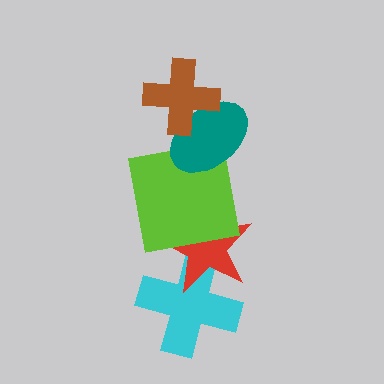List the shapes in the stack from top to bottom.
From top to bottom: the brown cross, the teal ellipse, the lime square, the red star, the cyan cross.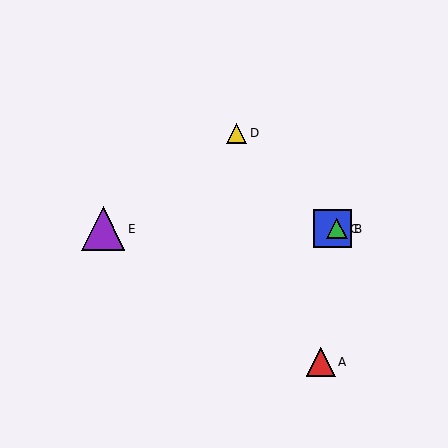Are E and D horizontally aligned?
No, E is at y≈229 and D is at y≈133.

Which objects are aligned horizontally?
Objects B, C, E are aligned horizontally.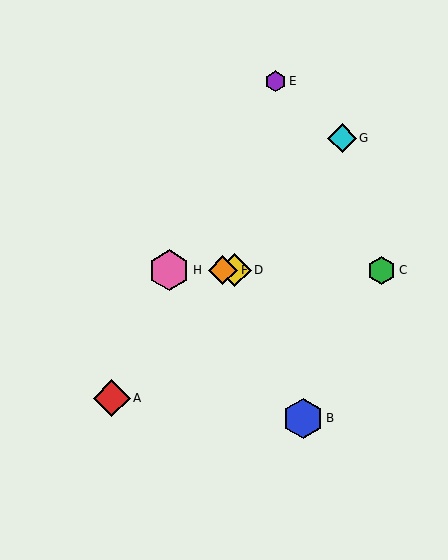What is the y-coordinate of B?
Object B is at y≈418.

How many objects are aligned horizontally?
4 objects (C, D, F, H) are aligned horizontally.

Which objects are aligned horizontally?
Objects C, D, F, H are aligned horizontally.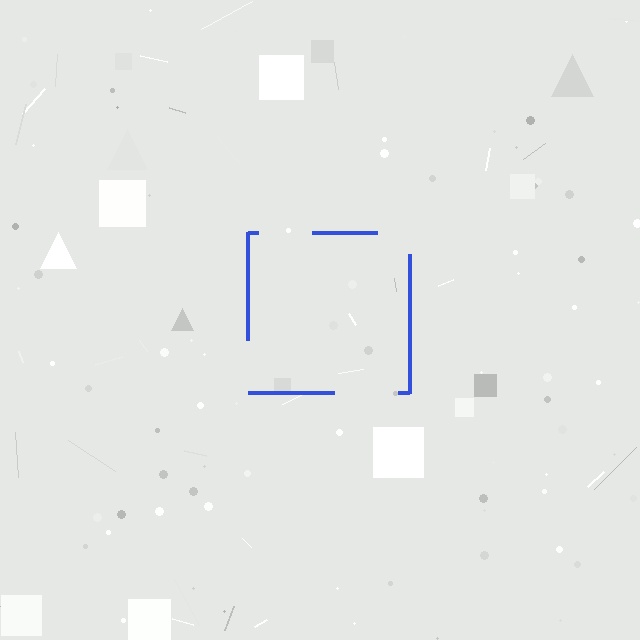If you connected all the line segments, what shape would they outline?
They would outline a square.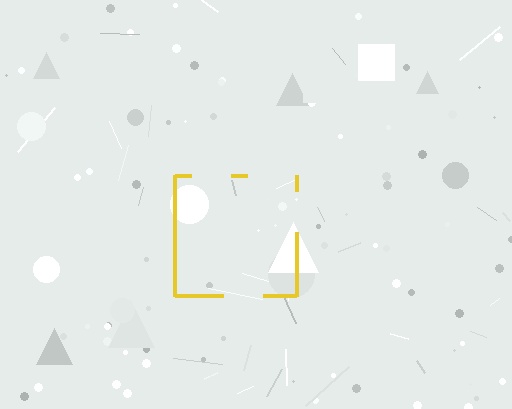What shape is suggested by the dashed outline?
The dashed outline suggests a square.